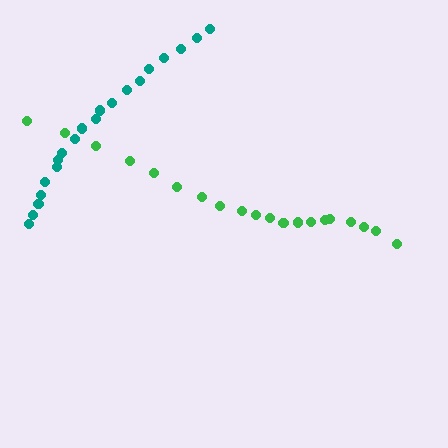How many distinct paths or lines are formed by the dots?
There are 2 distinct paths.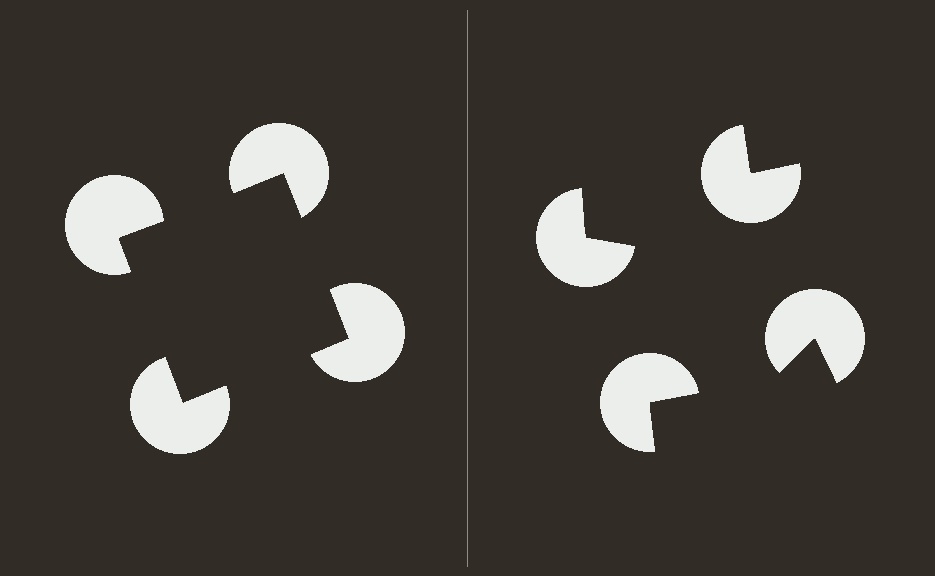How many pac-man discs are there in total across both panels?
8 — 4 on each side.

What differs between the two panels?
The pac-man discs are positioned identically on both sides; only the wedge orientations differ. On the left they align to a square; on the right they are misaligned.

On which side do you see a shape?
An illusory square appears on the left side. On the right side the wedge cuts are rotated, so no coherent shape forms.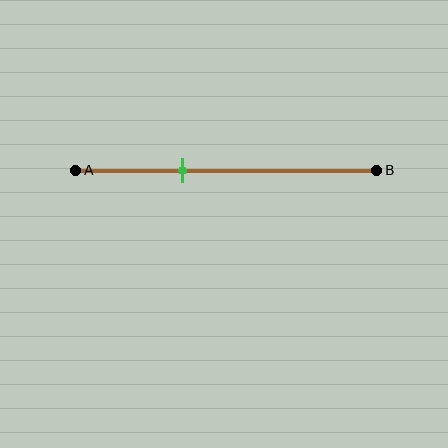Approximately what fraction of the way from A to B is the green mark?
The green mark is approximately 35% of the way from A to B.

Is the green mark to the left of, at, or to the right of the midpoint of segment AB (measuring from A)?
The green mark is to the left of the midpoint of segment AB.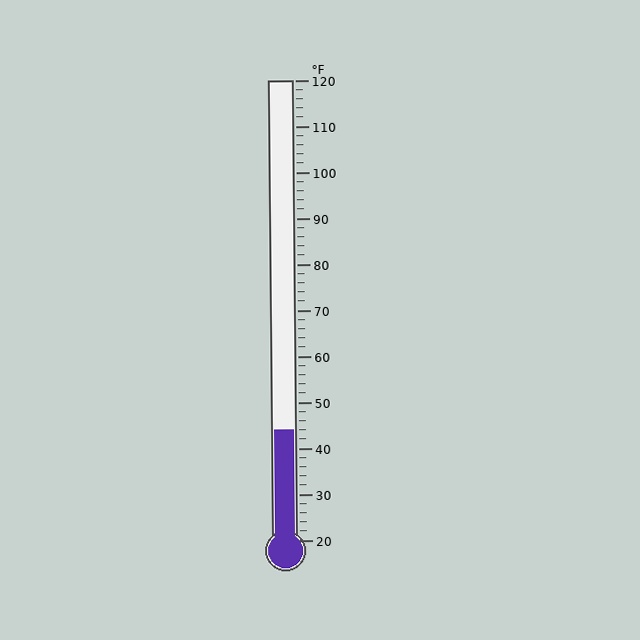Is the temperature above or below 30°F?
The temperature is above 30°F.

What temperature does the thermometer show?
The thermometer shows approximately 44°F.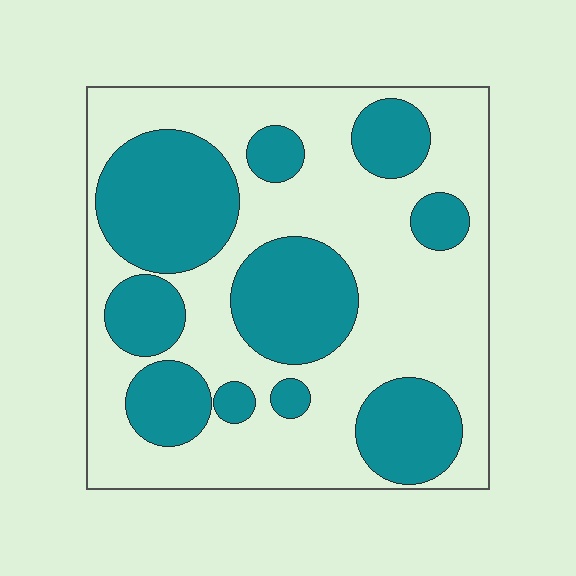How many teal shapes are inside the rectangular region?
10.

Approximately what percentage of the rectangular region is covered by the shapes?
Approximately 40%.